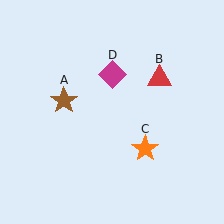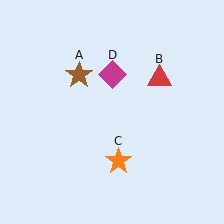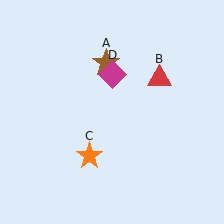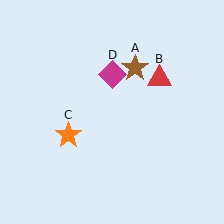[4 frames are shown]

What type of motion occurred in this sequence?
The brown star (object A), orange star (object C) rotated clockwise around the center of the scene.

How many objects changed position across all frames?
2 objects changed position: brown star (object A), orange star (object C).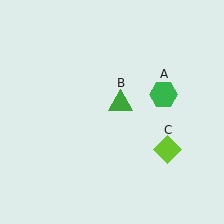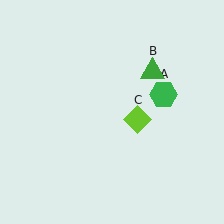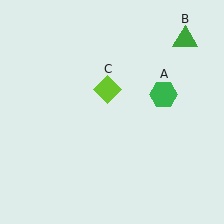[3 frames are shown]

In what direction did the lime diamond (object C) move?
The lime diamond (object C) moved up and to the left.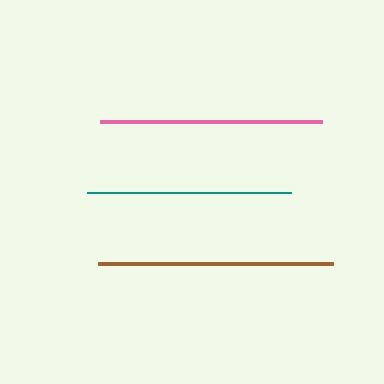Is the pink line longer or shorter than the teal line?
The pink line is longer than the teal line.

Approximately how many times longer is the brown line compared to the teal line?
The brown line is approximately 1.2 times the length of the teal line.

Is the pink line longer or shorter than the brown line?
The brown line is longer than the pink line.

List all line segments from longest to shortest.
From longest to shortest: brown, pink, teal.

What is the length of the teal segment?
The teal segment is approximately 204 pixels long.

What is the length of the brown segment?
The brown segment is approximately 235 pixels long.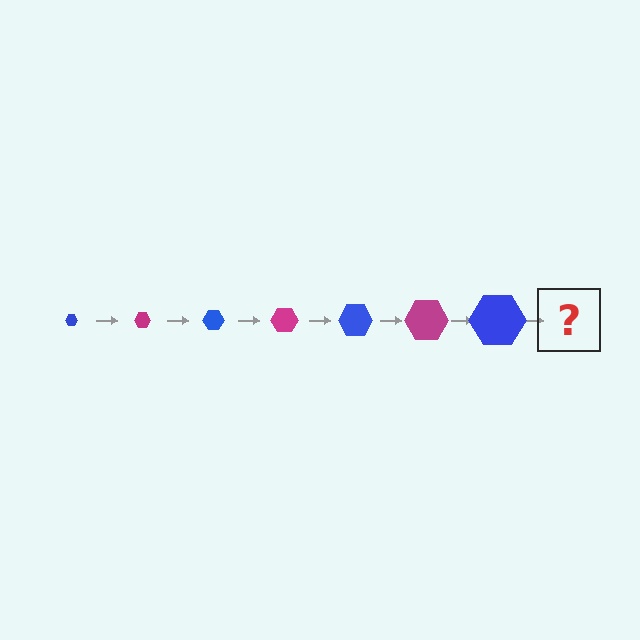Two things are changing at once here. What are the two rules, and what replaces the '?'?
The two rules are that the hexagon grows larger each step and the color cycles through blue and magenta. The '?' should be a magenta hexagon, larger than the previous one.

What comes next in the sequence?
The next element should be a magenta hexagon, larger than the previous one.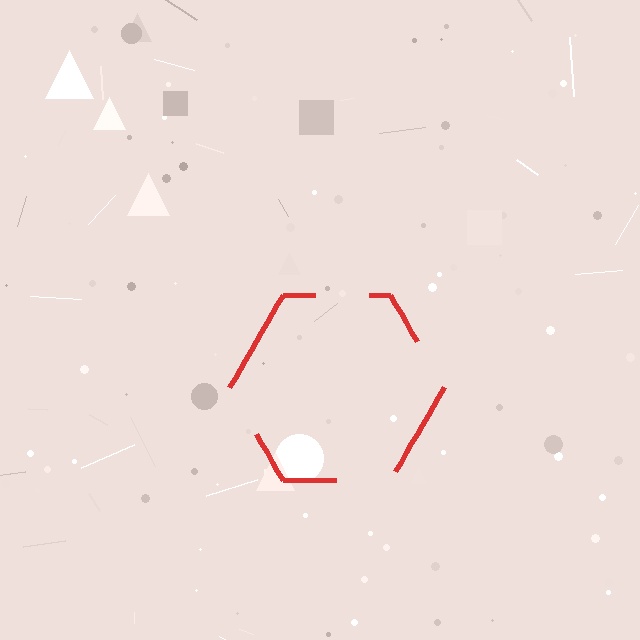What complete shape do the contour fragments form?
The contour fragments form a hexagon.